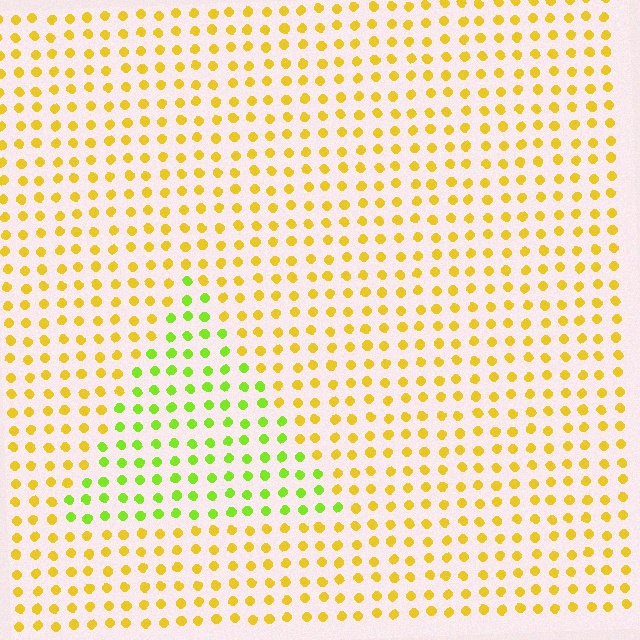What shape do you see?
I see a triangle.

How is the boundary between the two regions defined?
The boundary is defined purely by a slight shift in hue (about 44 degrees). Spacing, size, and orientation are identical on both sides.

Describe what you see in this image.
The image is filled with small yellow elements in a uniform arrangement. A triangle-shaped region is visible where the elements are tinted to a slightly different hue, forming a subtle color boundary.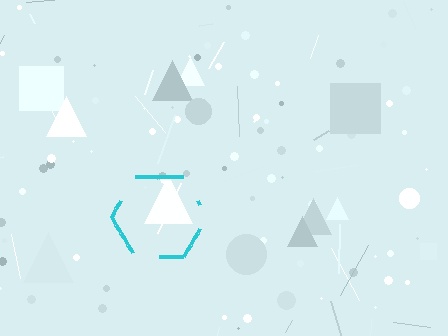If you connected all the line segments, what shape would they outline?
They would outline a hexagon.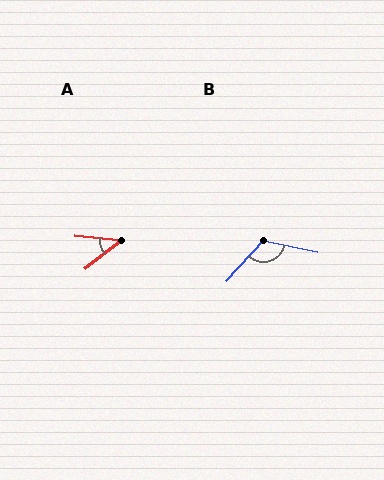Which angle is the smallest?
A, at approximately 44 degrees.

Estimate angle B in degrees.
Approximately 120 degrees.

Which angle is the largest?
B, at approximately 120 degrees.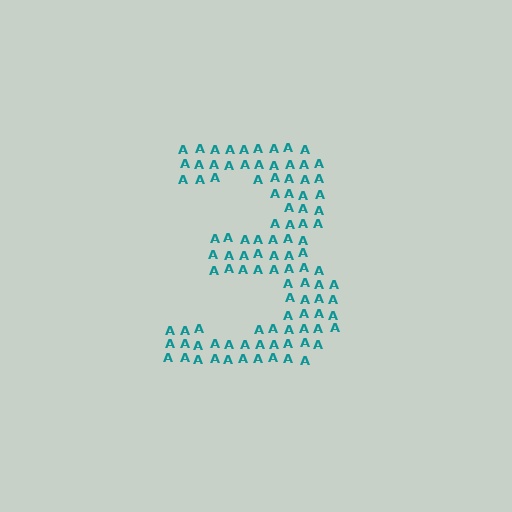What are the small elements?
The small elements are letter A's.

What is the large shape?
The large shape is the digit 3.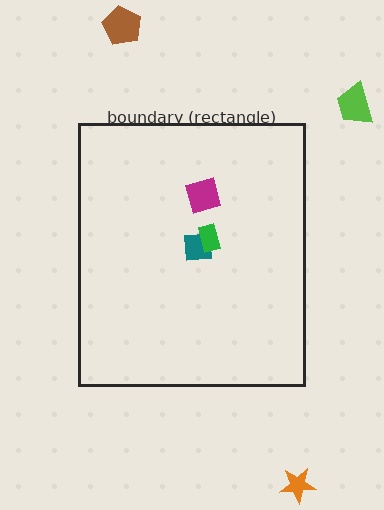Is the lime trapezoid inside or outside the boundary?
Outside.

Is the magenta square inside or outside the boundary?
Inside.